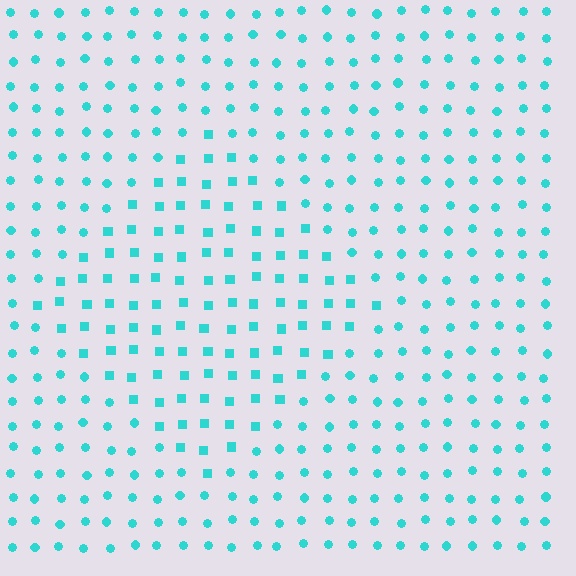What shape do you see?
I see a diamond.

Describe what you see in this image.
The image is filled with small cyan elements arranged in a uniform grid. A diamond-shaped region contains squares, while the surrounding area contains circles. The boundary is defined purely by the change in element shape.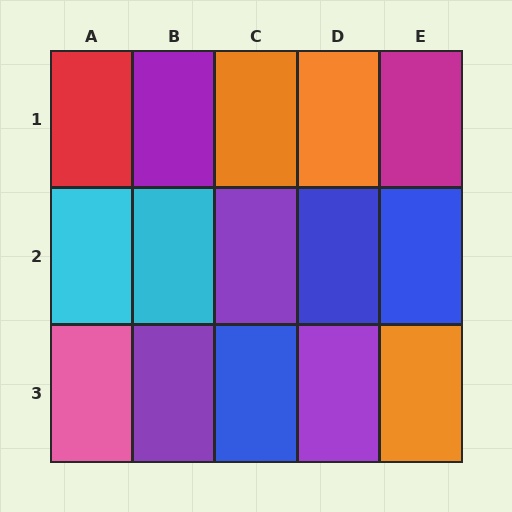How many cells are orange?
3 cells are orange.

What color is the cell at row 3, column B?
Purple.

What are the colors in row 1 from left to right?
Red, purple, orange, orange, magenta.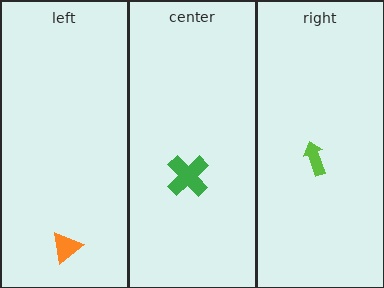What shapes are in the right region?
The lime arrow.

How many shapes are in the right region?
1.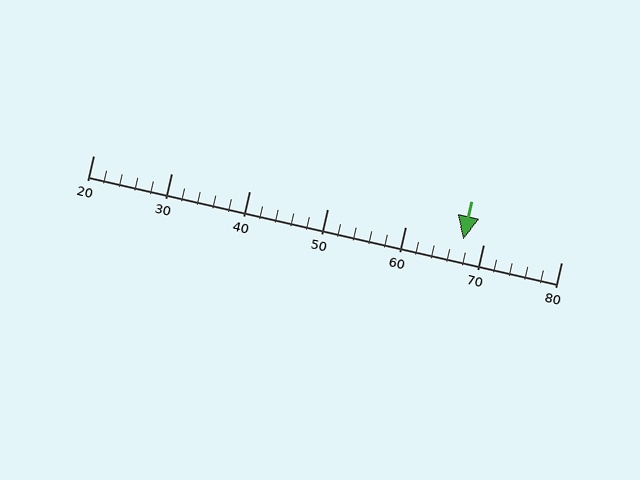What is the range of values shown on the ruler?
The ruler shows values from 20 to 80.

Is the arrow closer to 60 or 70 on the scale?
The arrow is closer to 70.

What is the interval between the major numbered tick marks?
The major tick marks are spaced 10 units apart.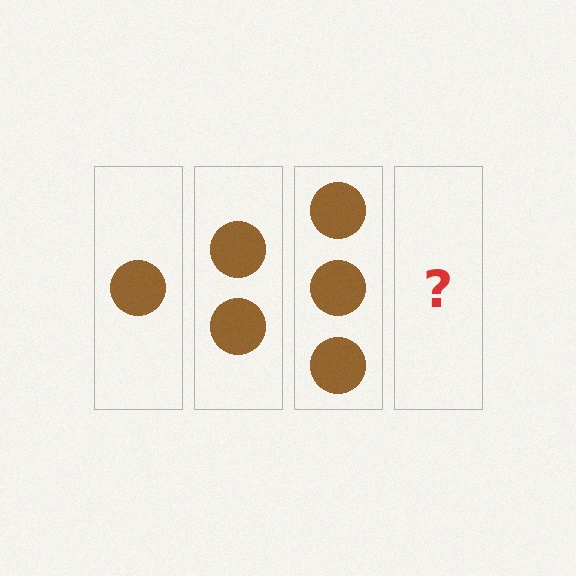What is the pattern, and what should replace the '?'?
The pattern is that each step adds one more circle. The '?' should be 4 circles.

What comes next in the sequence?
The next element should be 4 circles.